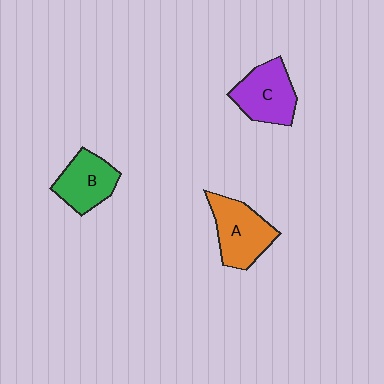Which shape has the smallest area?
Shape B (green).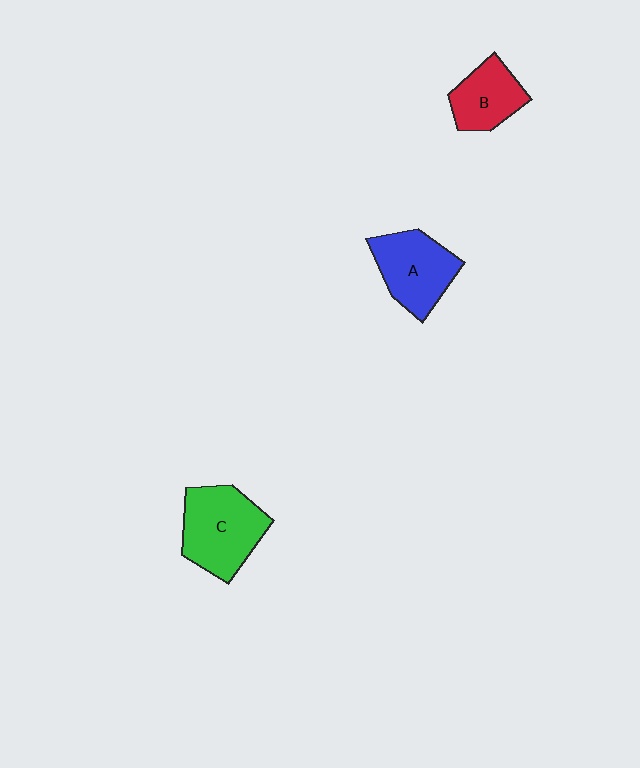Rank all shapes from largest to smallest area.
From largest to smallest: C (green), A (blue), B (red).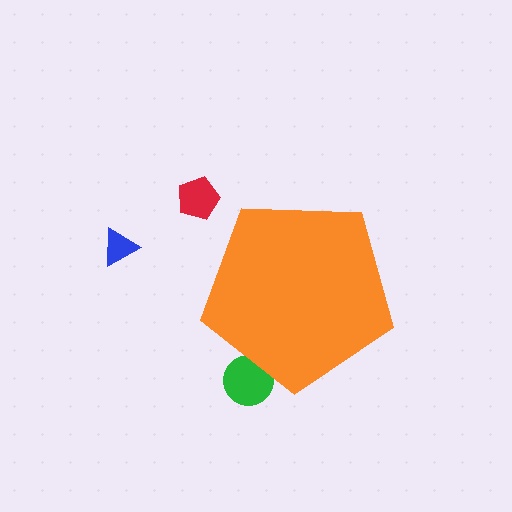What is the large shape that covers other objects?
An orange pentagon.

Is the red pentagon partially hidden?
No, the red pentagon is fully visible.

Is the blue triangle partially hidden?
No, the blue triangle is fully visible.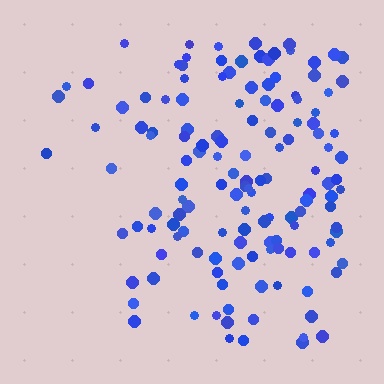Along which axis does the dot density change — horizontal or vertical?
Horizontal.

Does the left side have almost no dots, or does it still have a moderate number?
Still a moderate number, just noticeably fewer than the right.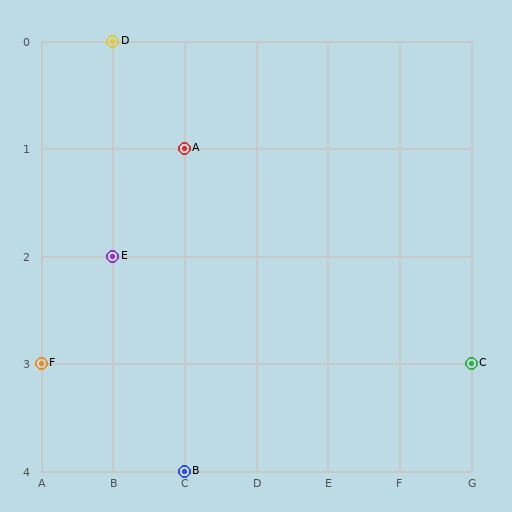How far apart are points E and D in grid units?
Points E and D are 2 rows apart.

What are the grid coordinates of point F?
Point F is at grid coordinates (A, 3).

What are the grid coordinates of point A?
Point A is at grid coordinates (C, 1).